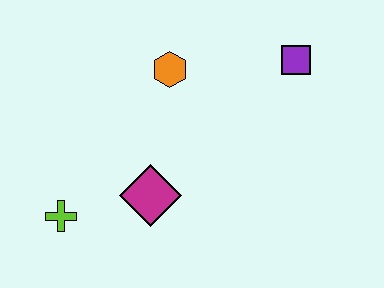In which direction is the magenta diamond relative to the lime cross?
The magenta diamond is to the right of the lime cross.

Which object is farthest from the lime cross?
The purple square is farthest from the lime cross.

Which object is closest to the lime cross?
The magenta diamond is closest to the lime cross.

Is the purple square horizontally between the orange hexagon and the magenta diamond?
No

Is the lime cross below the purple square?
Yes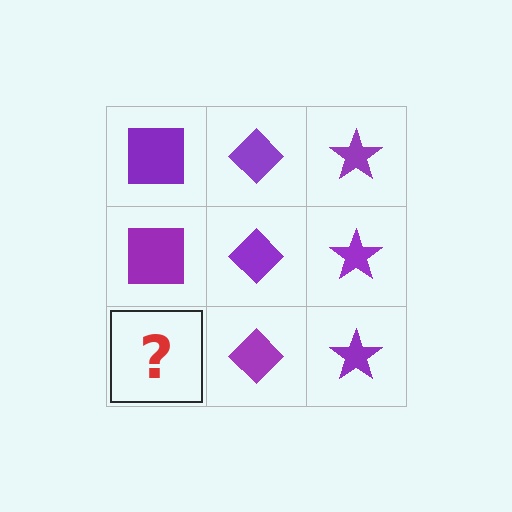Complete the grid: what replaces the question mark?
The question mark should be replaced with a purple square.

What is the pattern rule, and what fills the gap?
The rule is that each column has a consistent shape. The gap should be filled with a purple square.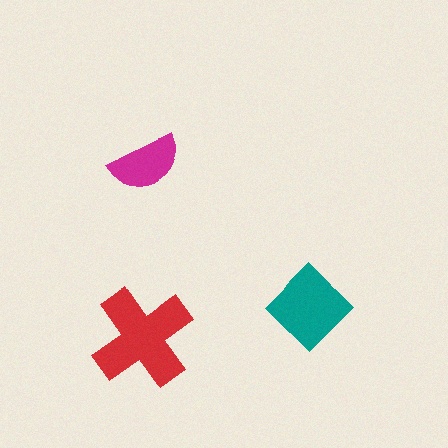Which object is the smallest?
The magenta semicircle.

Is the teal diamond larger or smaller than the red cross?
Smaller.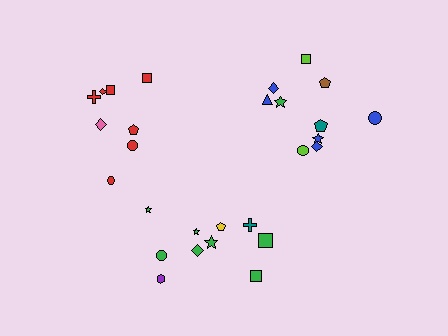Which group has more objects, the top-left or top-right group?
The top-right group.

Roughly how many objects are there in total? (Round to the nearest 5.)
Roughly 30 objects in total.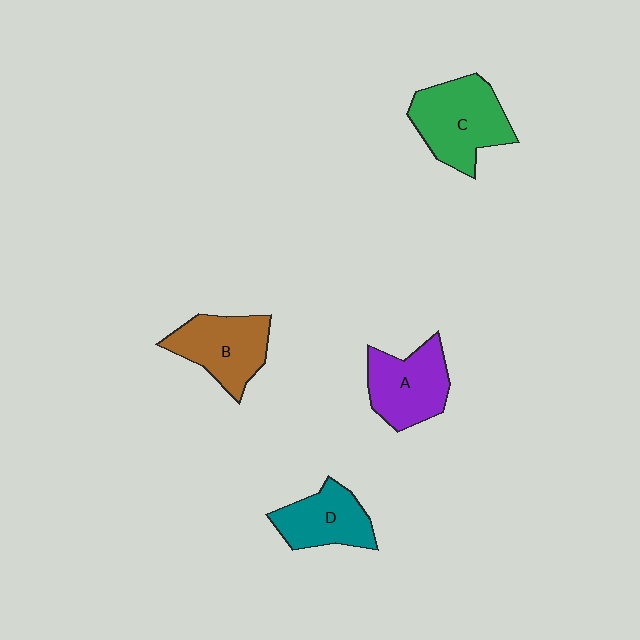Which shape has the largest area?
Shape C (green).